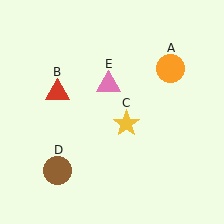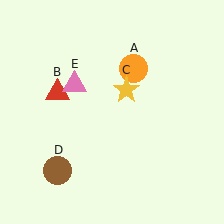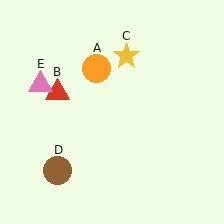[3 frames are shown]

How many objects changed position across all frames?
3 objects changed position: orange circle (object A), yellow star (object C), pink triangle (object E).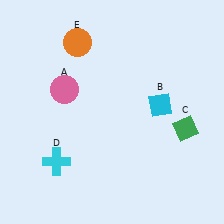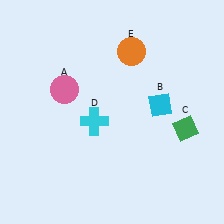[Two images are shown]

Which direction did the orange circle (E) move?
The orange circle (E) moved right.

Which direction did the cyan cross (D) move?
The cyan cross (D) moved up.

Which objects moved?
The objects that moved are: the cyan cross (D), the orange circle (E).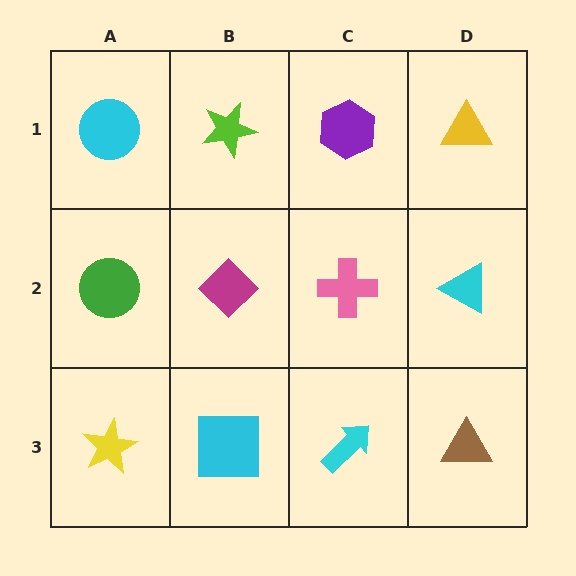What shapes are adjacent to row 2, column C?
A purple hexagon (row 1, column C), a cyan arrow (row 3, column C), a magenta diamond (row 2, column B), a cyan triangle (row 2, column D).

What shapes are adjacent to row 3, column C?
A pink cross (row 2, column C), a cyan square (row 3, column B), a brown triangle (row 3, column D).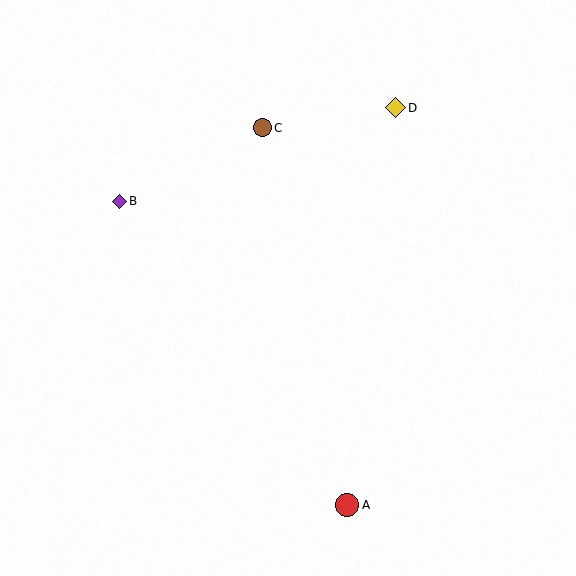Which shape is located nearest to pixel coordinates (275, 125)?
The brown circle (labeled C) at (263, 128) is nearest to that location.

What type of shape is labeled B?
Shape B is a purple diamond.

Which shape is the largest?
The red circle (labeled A) is the largest.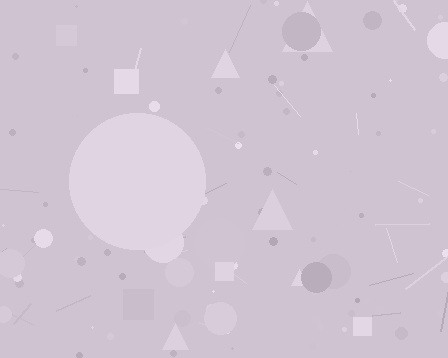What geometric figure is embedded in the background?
A circle is embedded in the background.